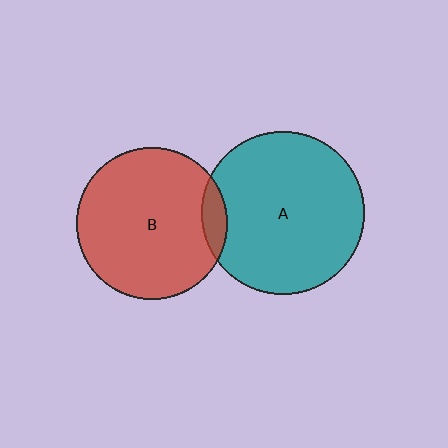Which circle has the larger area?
Circle A (teal).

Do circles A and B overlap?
Yes.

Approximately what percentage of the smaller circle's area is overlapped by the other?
Approximately 10%.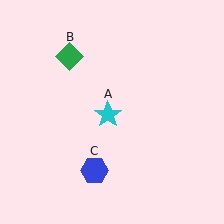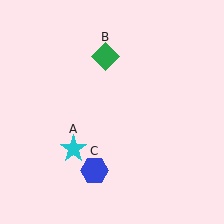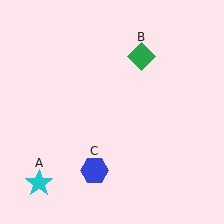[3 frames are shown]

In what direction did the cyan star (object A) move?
The cyan star (object A) moved down and to the left.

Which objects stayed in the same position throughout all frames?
Blue hexagon (object C) remained stationary.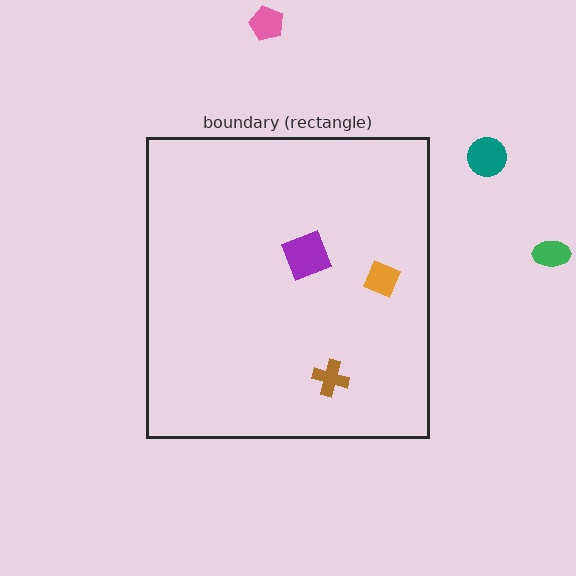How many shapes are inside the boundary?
3 inside, 3 outside.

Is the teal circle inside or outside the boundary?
Outside.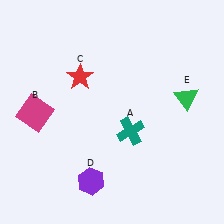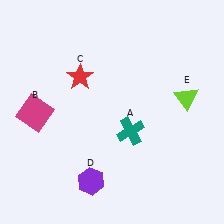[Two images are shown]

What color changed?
The triangle (E) changed from green in Image 1 to lime in Image 2.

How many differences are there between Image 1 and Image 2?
There is 1 difference between the two images.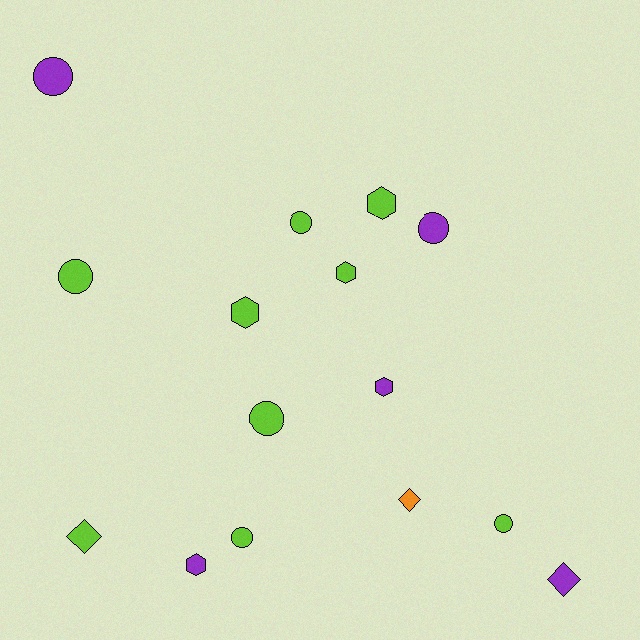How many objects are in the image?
There are 15 objects.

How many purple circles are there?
There are 2 purple circles.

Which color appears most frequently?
Lime, with 9 objects.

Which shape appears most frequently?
Circle, with 7 objects.